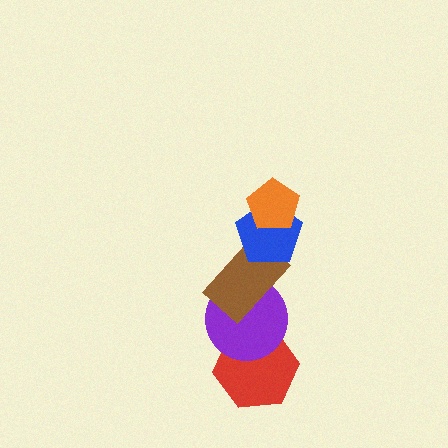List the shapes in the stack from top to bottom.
From top to bottom: the orange pentagon, the blue pentagon, the brown rectangle, the purple circle, the red hexagon.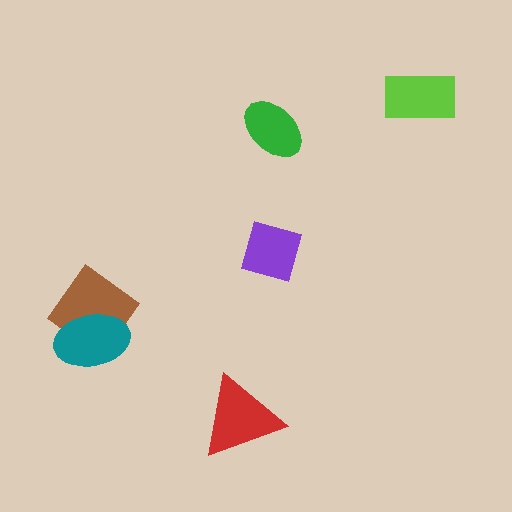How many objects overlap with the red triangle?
0 objects overlap with the red triangle.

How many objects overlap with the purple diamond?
0 objects overlap with the purple diamond.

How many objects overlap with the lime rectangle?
0 objects overlap with the lime rectangle.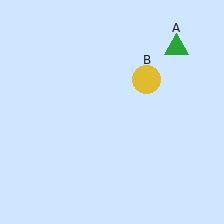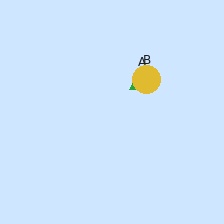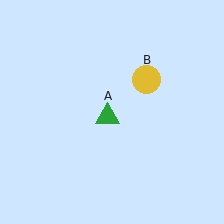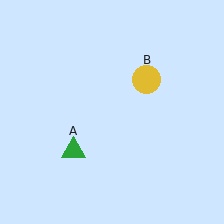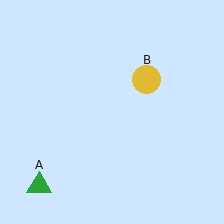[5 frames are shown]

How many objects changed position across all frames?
1 object changed position: green triangle (object A).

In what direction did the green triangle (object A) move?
The green triangle (object A) moved down and to the left.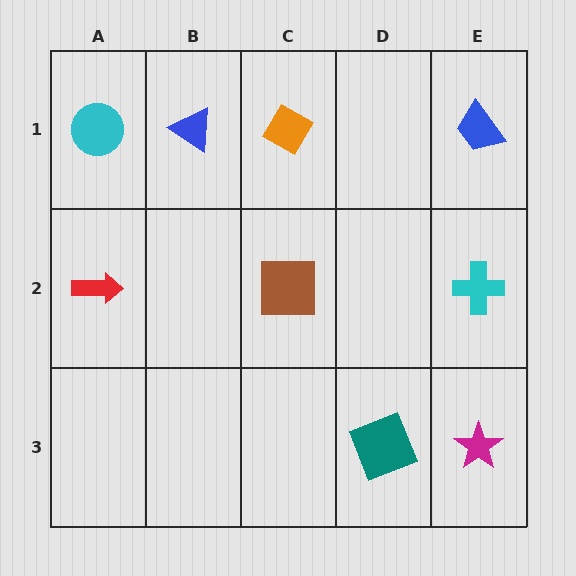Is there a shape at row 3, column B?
No, that cell is empty.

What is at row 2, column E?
A cyan cross.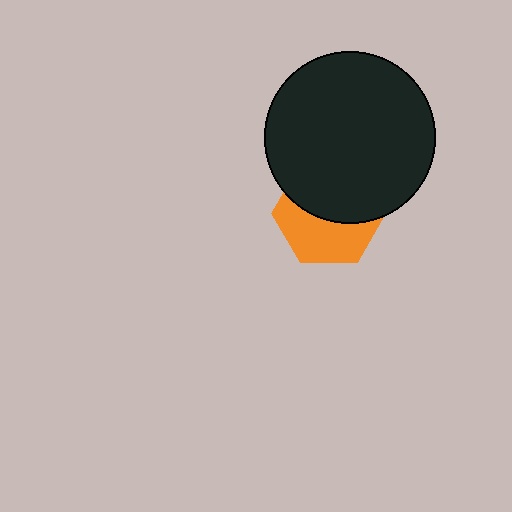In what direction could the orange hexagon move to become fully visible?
The orange hexagon could move down. That would shift it out from behind the black circle entirely.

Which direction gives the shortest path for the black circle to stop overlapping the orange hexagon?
Moving up gives the shortest separation.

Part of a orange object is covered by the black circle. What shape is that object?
It is a hexagon.